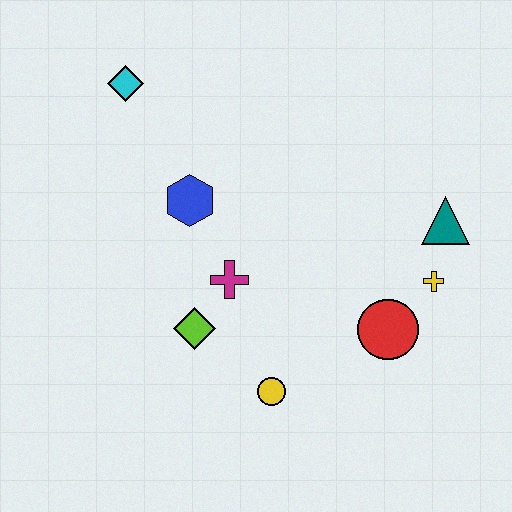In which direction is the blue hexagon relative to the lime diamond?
The blue hexagon is above the lime diamond.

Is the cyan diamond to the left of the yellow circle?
Yes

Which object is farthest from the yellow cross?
The cyan diamond is farthest from the yellow cross.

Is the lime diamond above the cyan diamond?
No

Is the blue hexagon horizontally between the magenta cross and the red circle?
No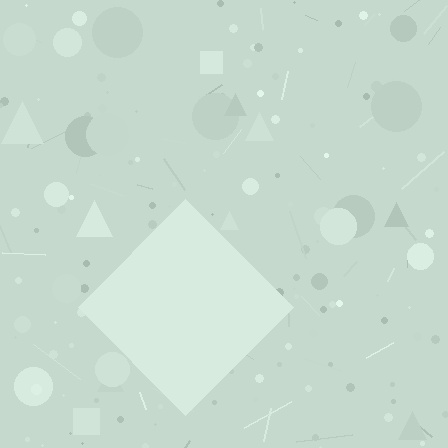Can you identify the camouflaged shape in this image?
The camouflaged shape is a diamond.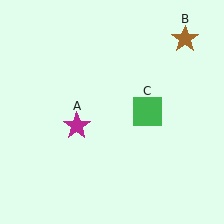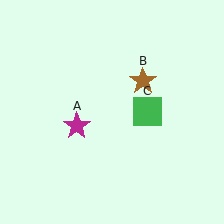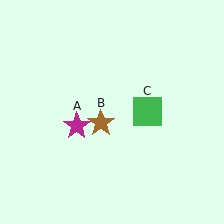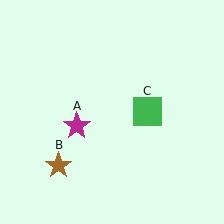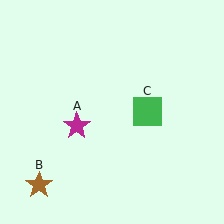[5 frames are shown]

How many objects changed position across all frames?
1 object changed position: brown star (object B).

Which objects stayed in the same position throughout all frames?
Magenta star (object A) and green square (object C) remained stationary.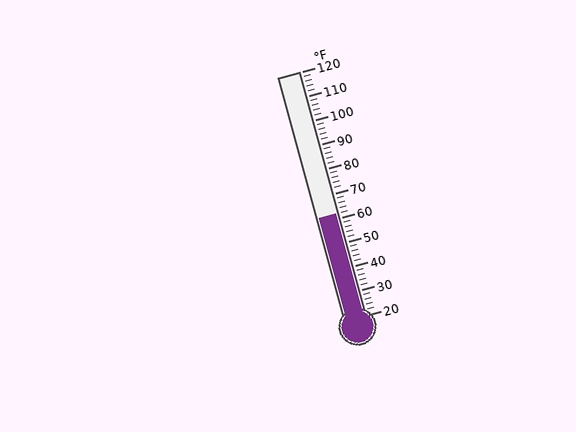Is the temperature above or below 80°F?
The temperature is below 80°F.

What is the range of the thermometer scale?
The thermometer scale ranges from 20°F to 120°F.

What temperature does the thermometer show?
The thermometer shows approximately 62°F.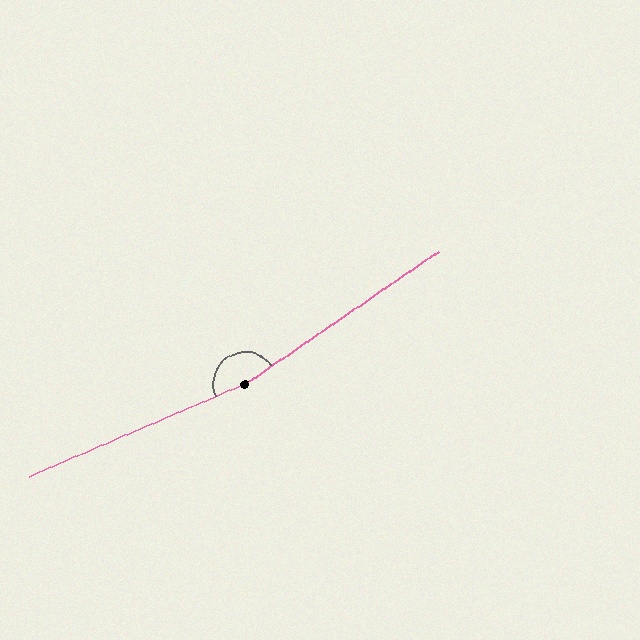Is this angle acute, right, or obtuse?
It is obtuse.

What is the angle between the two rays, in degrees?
Approximately 169 degrees.